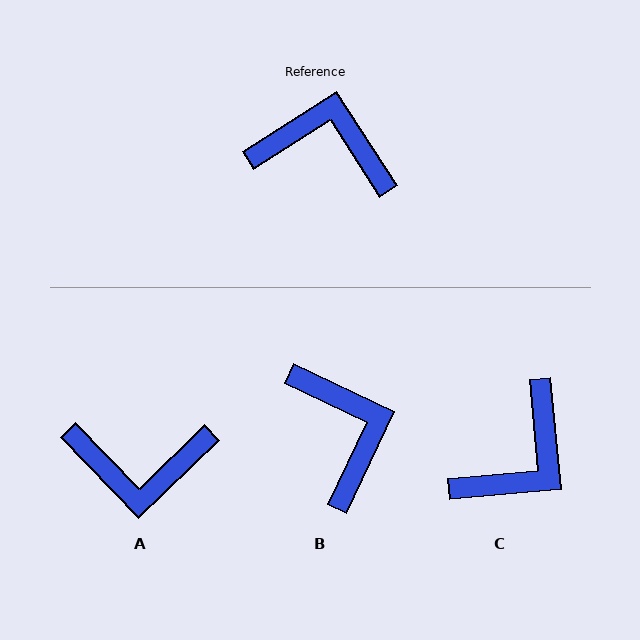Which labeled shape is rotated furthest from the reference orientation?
A, about 169 degrees away.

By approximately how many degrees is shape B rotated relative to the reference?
Approximately 58 degrees clockwise.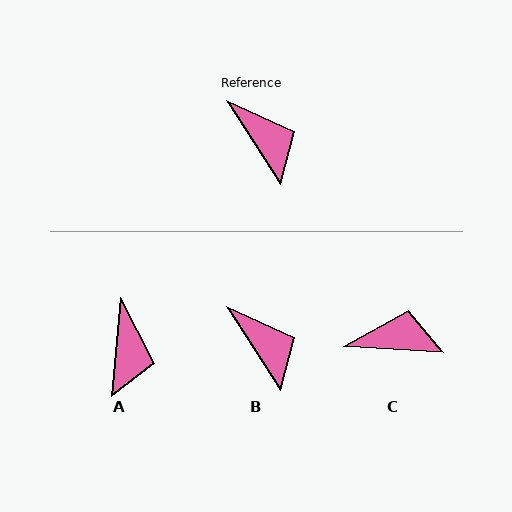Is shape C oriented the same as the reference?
No, it is off by about 53 degrees.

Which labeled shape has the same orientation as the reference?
B.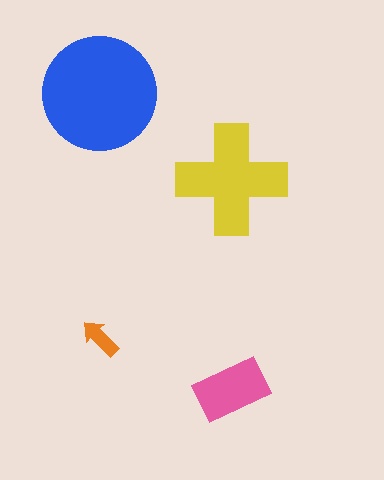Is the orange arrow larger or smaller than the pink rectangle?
Smaller.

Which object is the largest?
The blue circle.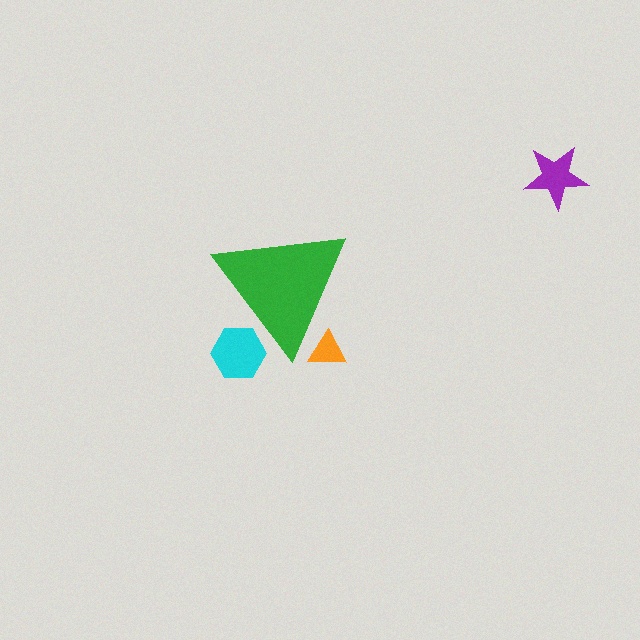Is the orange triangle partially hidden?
Yes, the orange triangle is partially hidden behind the green triangle.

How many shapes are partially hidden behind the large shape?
2 shapes are partially hidden.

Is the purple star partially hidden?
No, the purple star is fully visible.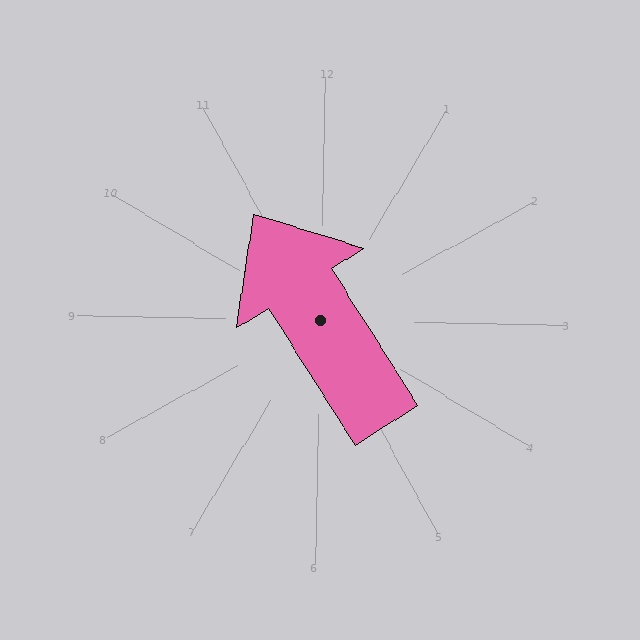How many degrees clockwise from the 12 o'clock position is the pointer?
Approximately 327 degrees.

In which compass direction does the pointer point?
Northwest.